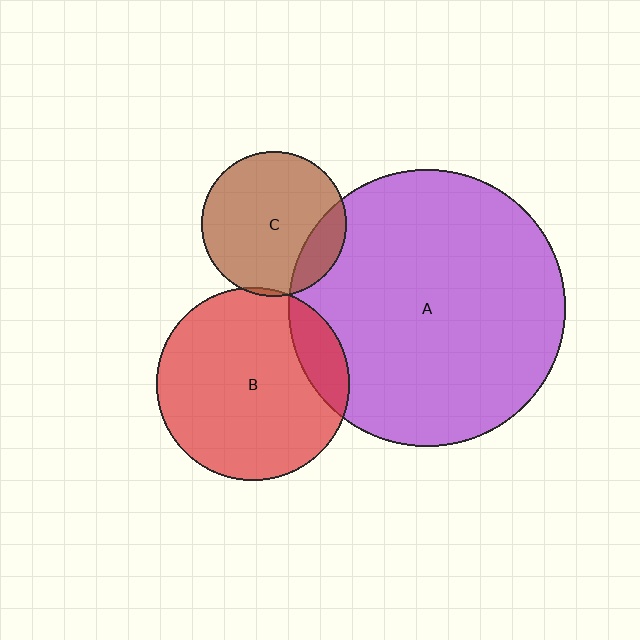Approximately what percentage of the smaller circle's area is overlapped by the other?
Approximately 15%.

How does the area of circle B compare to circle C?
Approximately 1.8 times.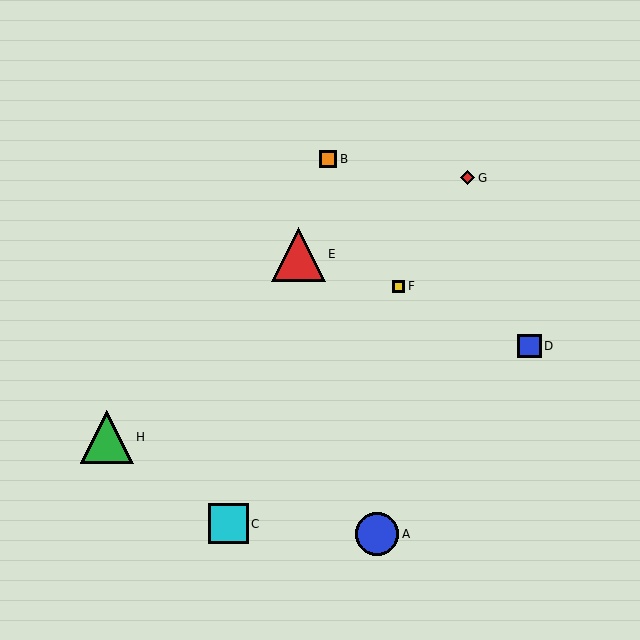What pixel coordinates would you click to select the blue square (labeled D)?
Click at (529, 346) to select the blue square D.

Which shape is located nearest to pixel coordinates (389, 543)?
The blue circle (labeled A) at (377, 534) is nearest to that location.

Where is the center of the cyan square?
The center of the cyan square is at (228, 524).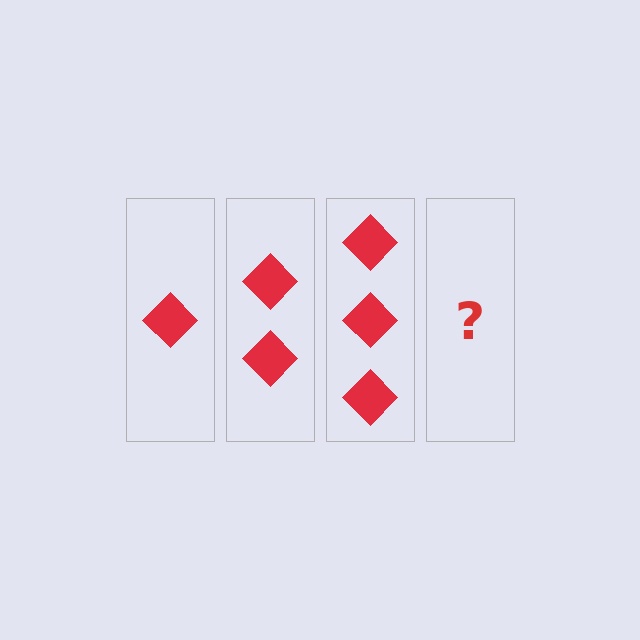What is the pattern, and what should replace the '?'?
The pattern is that each step adds one more diamond. The '?' should be 4 diamonds.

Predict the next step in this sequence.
The next step is 4 diamonds.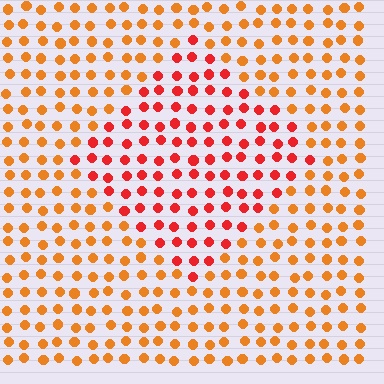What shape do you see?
I see a diamond.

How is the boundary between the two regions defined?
The boundary is defined purely by a slight shift in hue (about 31 degrees). Spacing, size, and orientation are identical on both sides.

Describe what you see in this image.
The image is filled with small orange elements in a uniform arrangement. A diamond-shaped region is visible where the elements are tinted to a slightly different hue, forming a subtle color boundary.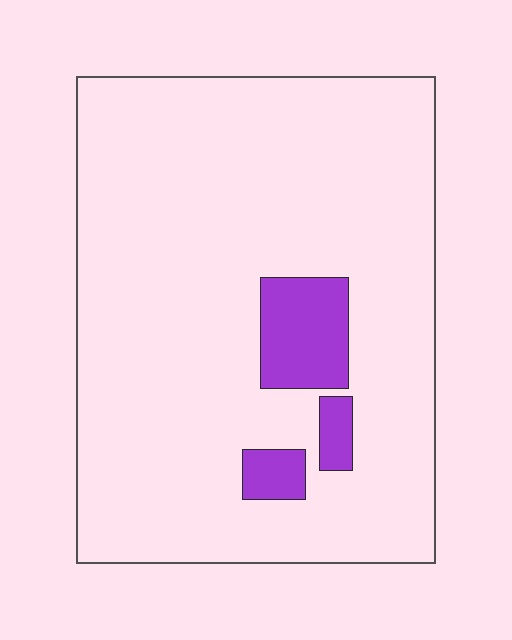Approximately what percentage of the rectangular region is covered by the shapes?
Approximately 10%.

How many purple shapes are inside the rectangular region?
3.